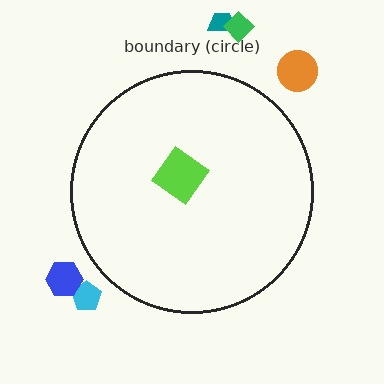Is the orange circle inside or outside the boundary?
Outside.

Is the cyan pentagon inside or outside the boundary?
Outside.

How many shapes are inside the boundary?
1 inside, 5 outside.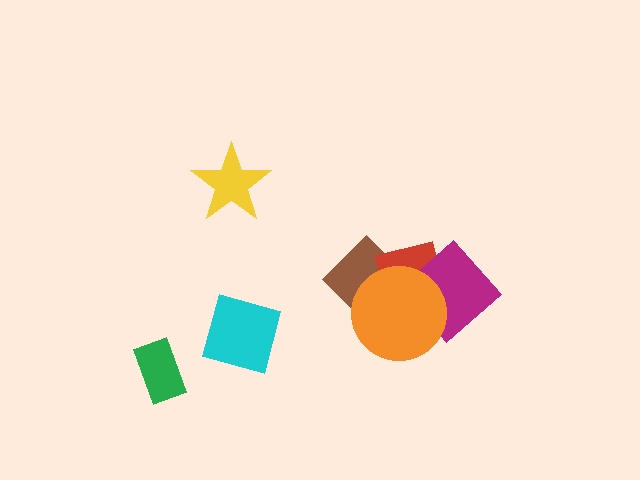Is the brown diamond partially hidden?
Yes, it is partially covered by another shape.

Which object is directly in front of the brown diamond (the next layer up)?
The red square is directly in front of the brown diamond.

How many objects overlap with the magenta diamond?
2 objects overlap with the magenta diamond.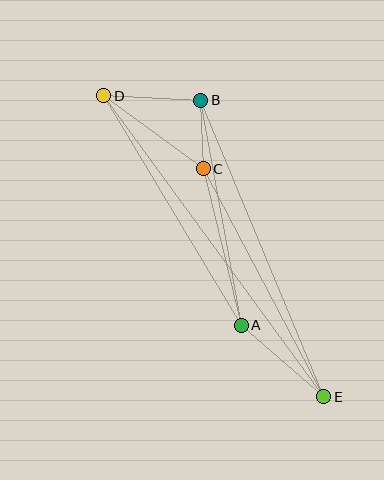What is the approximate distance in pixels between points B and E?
The distance between B and E is approximately 321 pixels.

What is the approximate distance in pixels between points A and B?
The distance between A and B is approximately 229 pixels.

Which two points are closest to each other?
Points B and C are closest to each other.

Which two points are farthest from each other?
Points D and E are farthest from each other.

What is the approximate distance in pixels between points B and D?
The distance between B and D is approximately 97 pixels.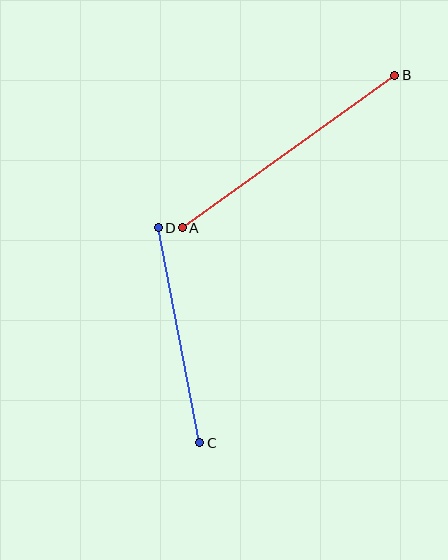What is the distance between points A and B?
The distance is approximately 262 pixels.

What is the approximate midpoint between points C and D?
The midpoint is at approximately (179, 335) pixels.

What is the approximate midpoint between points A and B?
The midpoint is at approximately (289, 151) pixels.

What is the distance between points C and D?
The distance is approximately 219 pixels.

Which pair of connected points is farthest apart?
Points A and B are farthest apart.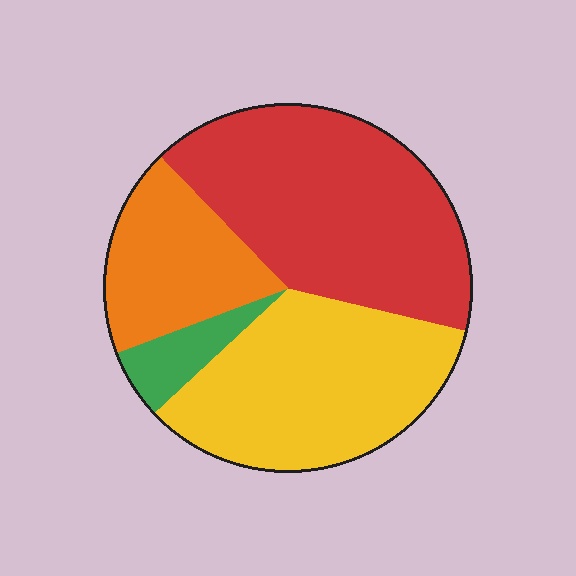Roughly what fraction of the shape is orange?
Orange covers around 20% of the shape.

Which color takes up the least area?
Green, at roughly 5%.